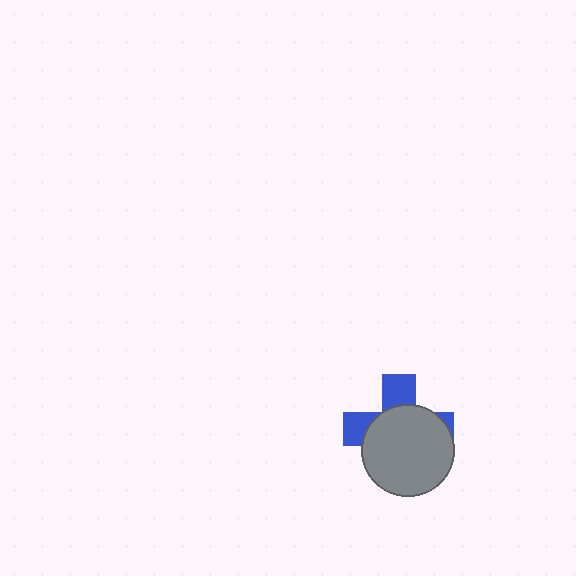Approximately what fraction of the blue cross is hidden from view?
Roughly 66% of the blue cross is hidden behind the gray circle.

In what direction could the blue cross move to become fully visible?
The blue cross could move toward the upper-left. That would shift it out from behind the gray circle entirely.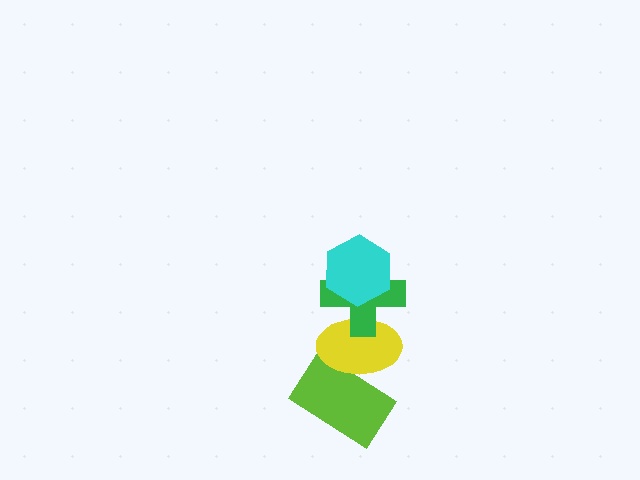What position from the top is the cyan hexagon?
The cyan hexagon is 1st from the top.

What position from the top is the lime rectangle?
The lime rectangle is 4th from the top.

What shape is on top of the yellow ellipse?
The green cross is on top of the yellow ellipse.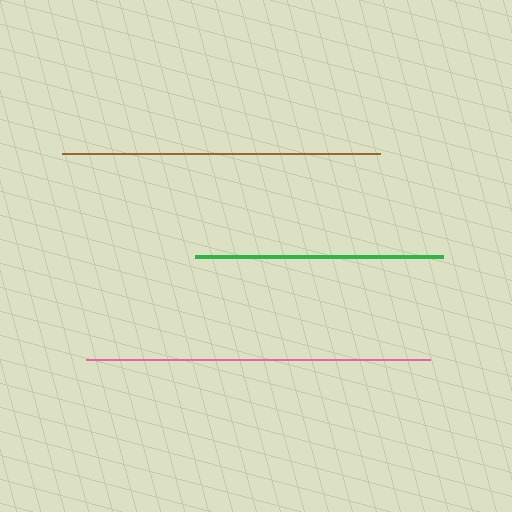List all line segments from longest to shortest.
From longest to shortest: pink, brown, green.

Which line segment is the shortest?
The green line is the shortest at approximately 249 pixels.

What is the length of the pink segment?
The pink segment is approximately 344 pixels long.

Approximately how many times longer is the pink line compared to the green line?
The pink line is approximately 1.4 times the length of the green line.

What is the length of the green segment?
The green segment is approximately 249 pixels long.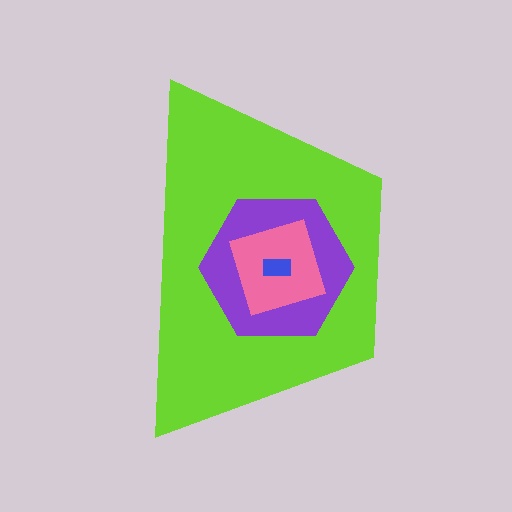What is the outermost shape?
The lime trapezoid.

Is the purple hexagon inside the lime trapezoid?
Yes.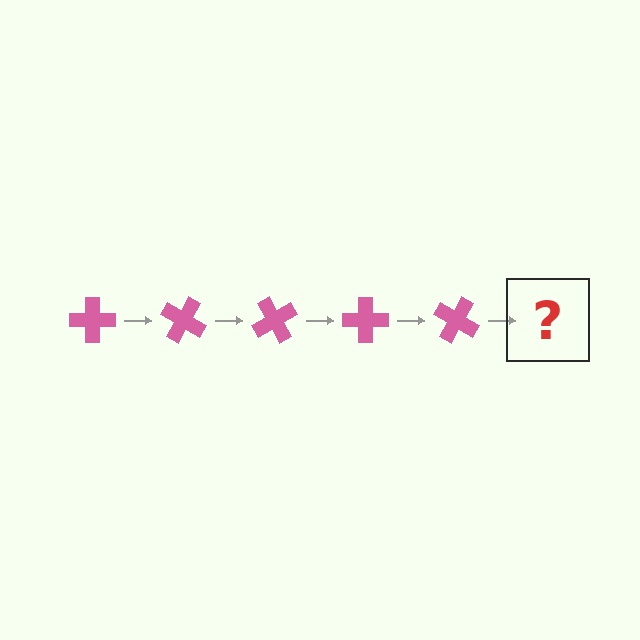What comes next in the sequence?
The next element should be a pink cross rotated 150 degrees.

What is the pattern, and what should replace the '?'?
The pattern is that the cross rotates 30 degrees each step. The '?' should be a pink cross rotated 150 degrees.